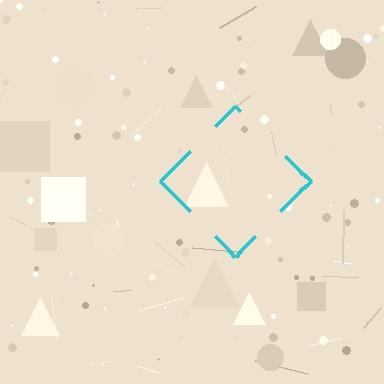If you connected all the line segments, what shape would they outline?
They would outline a diamond.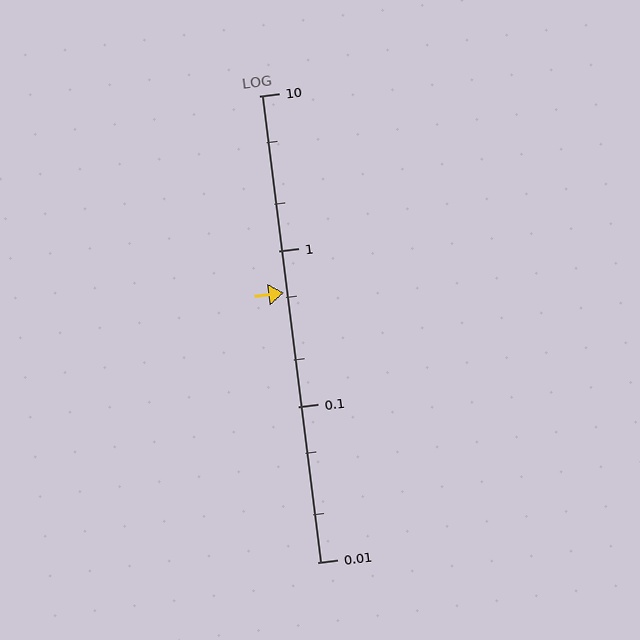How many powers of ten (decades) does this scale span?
The scale spans 3 decades, from 0.01 to 10.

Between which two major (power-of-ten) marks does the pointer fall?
The pointer is between 0.1 and 1.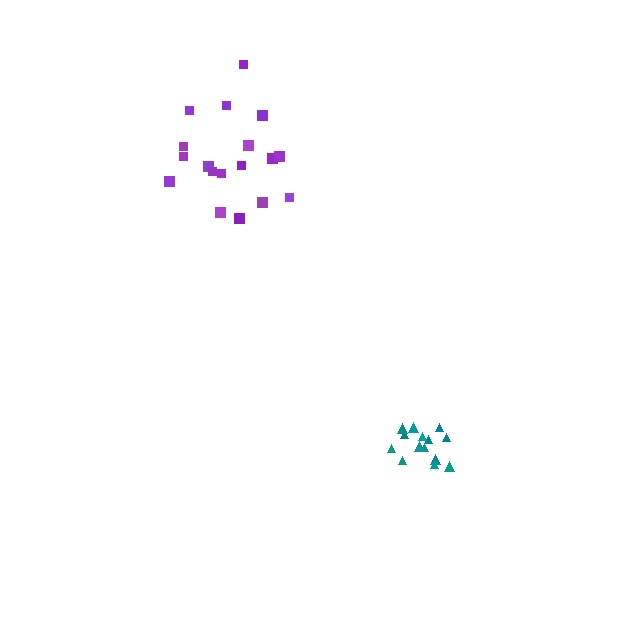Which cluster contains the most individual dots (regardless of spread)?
Purple (18).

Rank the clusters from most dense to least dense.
teal, purple.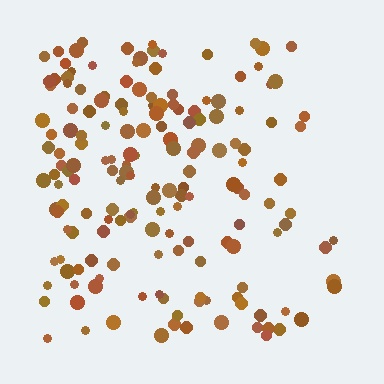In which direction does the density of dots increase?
From right to left, with the left side densest.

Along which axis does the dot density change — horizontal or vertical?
Horizontal.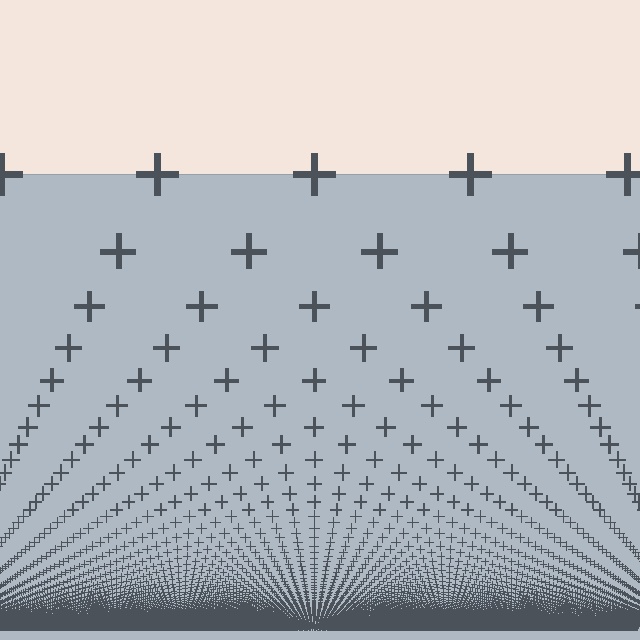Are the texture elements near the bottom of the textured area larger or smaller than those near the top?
Smaller. The gradient is inverted — elements near the bottom are smaller and denser.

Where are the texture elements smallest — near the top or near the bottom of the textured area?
Near the bottom.